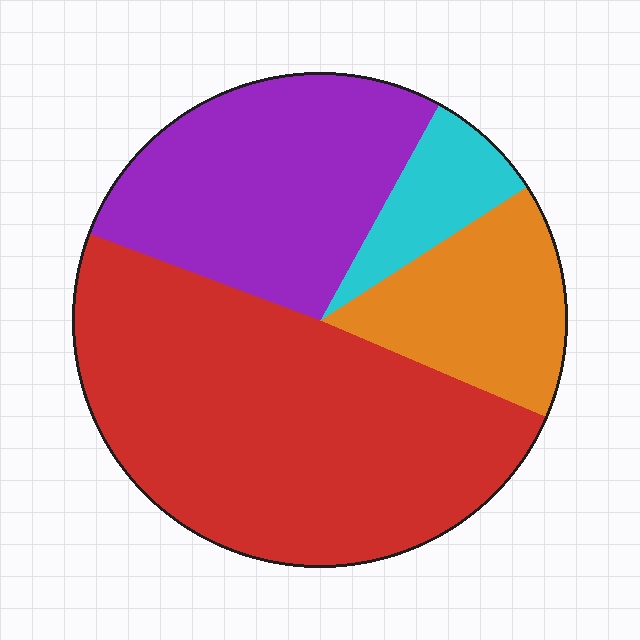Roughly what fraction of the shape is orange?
Orange covers around 15% of the shape.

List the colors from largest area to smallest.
From largest to smallest: red, purple, orange, cyan.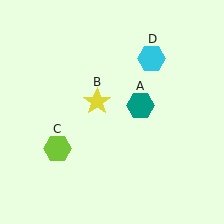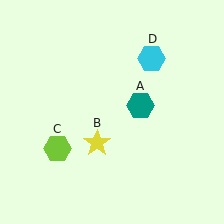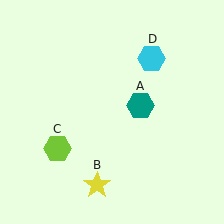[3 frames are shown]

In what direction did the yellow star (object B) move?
The yellow star (object B) moved down.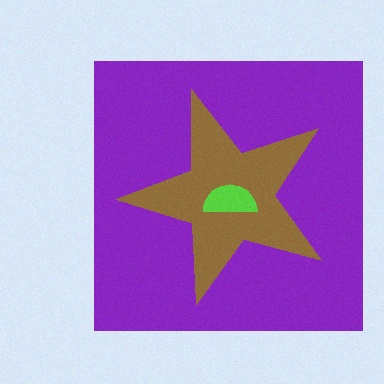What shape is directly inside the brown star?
The lime semicircle.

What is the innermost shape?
The lime semicircle.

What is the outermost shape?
The purple square.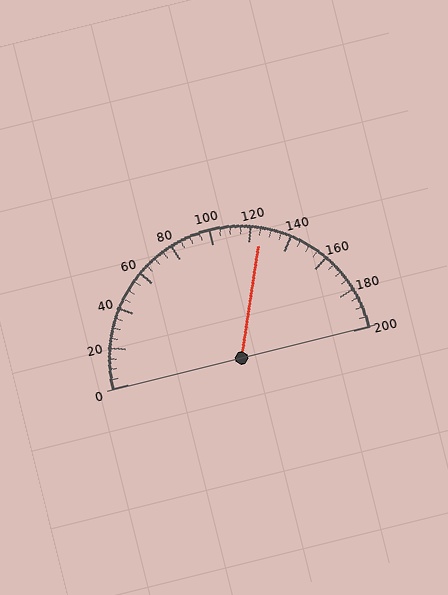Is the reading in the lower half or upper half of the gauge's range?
The reading is in the upper half of the range (0 to 200).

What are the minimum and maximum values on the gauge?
The gauge ranges from 0 to 200.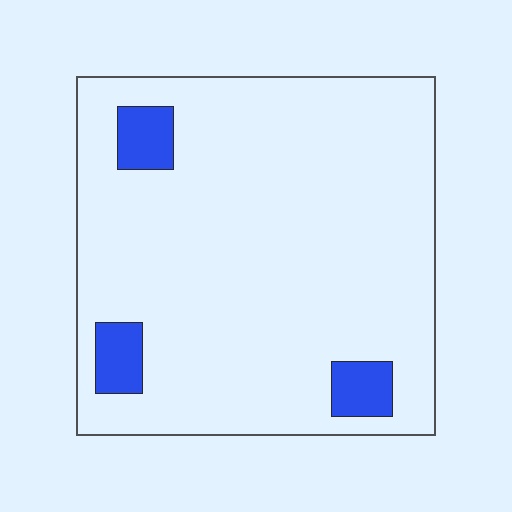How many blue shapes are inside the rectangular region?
3.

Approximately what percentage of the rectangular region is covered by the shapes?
Approximately 10%.